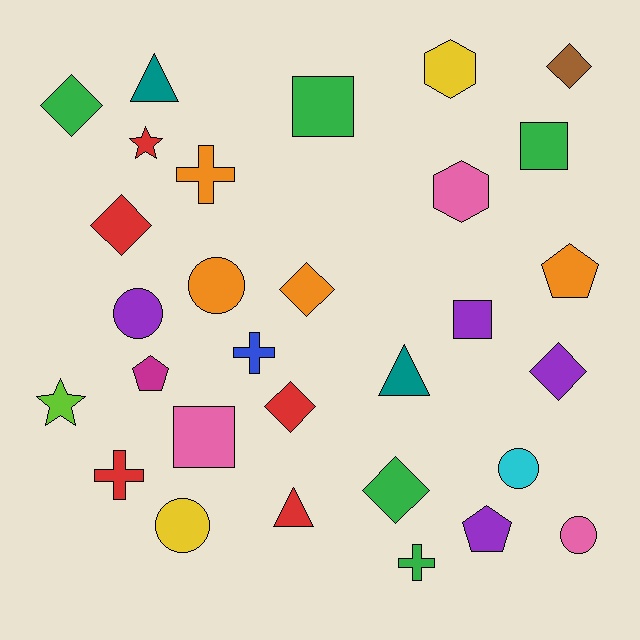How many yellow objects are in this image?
There are 2 yellow objects.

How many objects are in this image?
There are 30 objects.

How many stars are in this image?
There are 2 stars.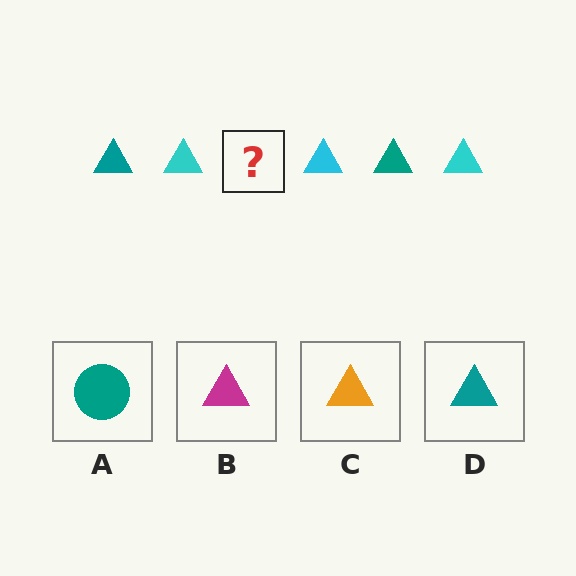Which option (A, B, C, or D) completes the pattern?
D.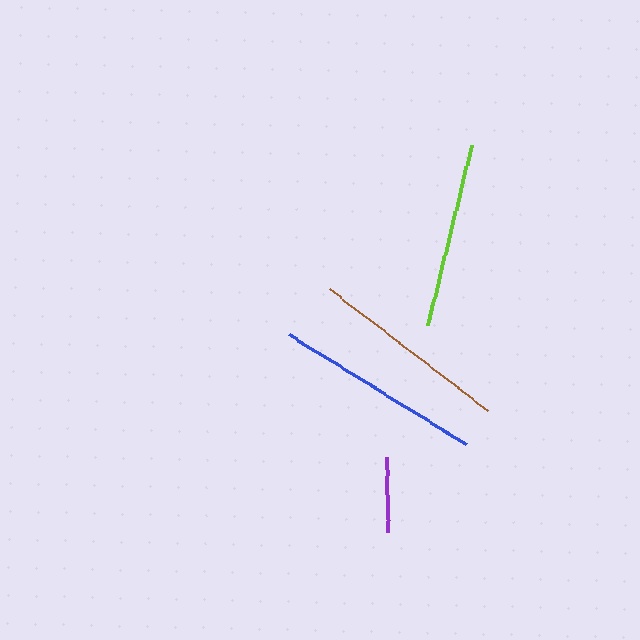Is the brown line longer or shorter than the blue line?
The blue line is longer than the brown line.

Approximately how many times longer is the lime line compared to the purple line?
The lime line is approximately 2.4 times the length of the purple line.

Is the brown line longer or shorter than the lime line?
The brown line is longer than the lime line.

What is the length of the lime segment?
The lime segment is approximately 185 pixels long.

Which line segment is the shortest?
The purple line is the shortest at approximately 76 pixels.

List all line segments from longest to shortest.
From longest to shortest: blue, brown, lime, purple.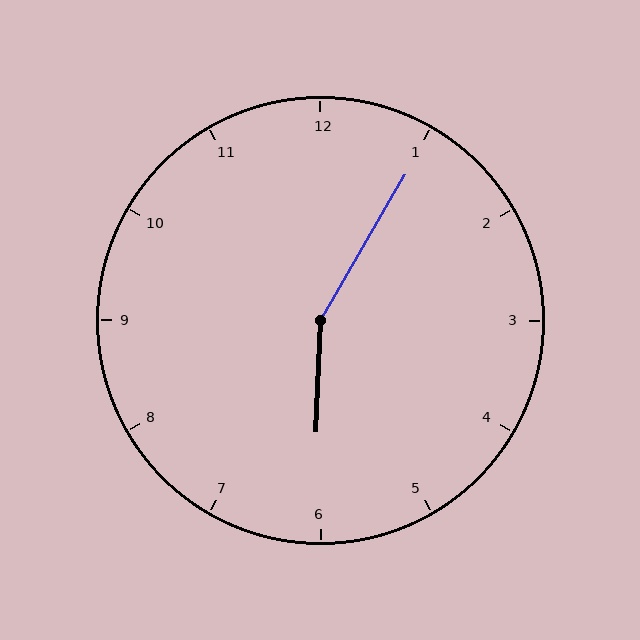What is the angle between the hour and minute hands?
Approximately 152 degrees.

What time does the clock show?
6:05.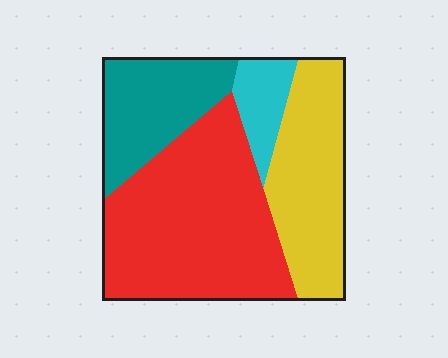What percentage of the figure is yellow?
Yellow takes up about one quarter (1/4) of the figure.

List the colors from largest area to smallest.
From largest to smallest: red, yellow, teal, cyan.